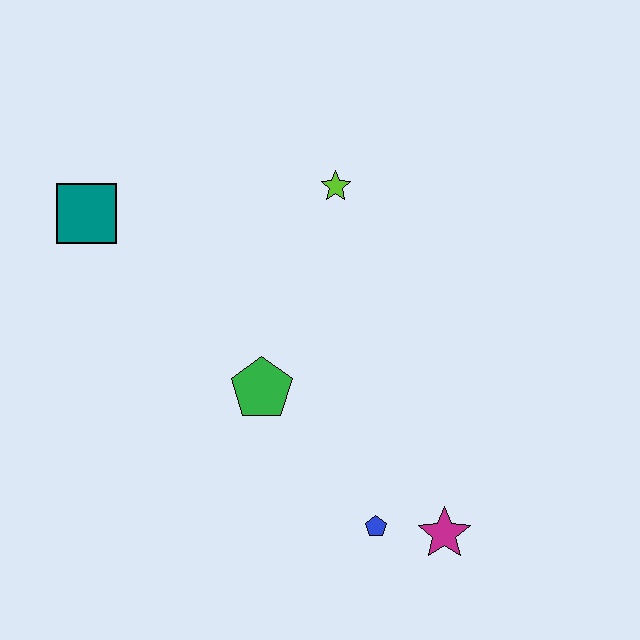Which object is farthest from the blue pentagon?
The teal square is farthest from the blue pentagon.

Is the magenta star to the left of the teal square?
No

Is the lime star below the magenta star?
No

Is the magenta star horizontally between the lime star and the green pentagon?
No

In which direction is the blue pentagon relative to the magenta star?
The blue pentagon is to the left of the magenta star.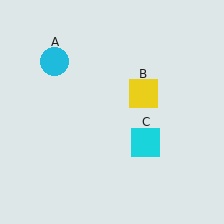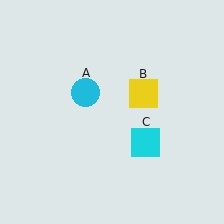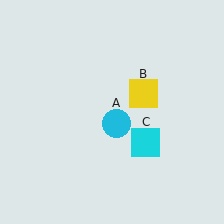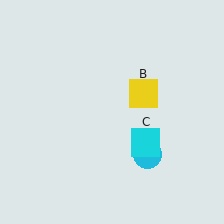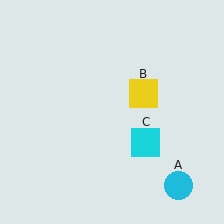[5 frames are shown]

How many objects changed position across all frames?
1 object changed position: cyan circle (object A).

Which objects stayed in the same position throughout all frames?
Yellow square (object B) and cyan square (object C) remained stationary.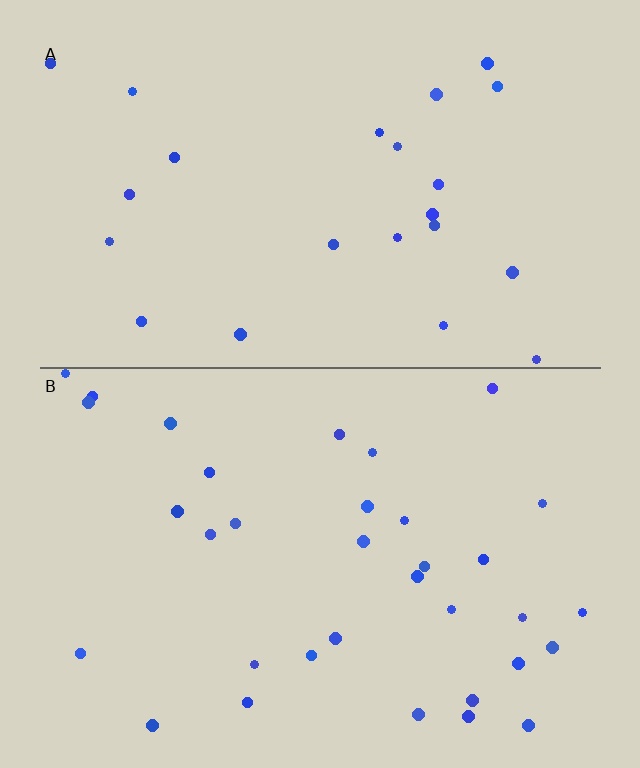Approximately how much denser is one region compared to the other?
Approximately 1.5× — region B over region A.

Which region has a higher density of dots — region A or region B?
B (the bottom).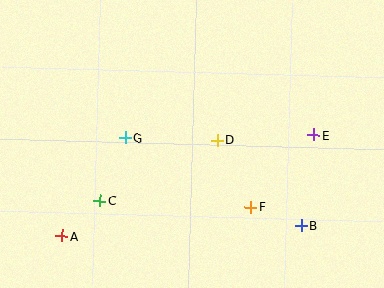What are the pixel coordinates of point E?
Point E is at (314, 135).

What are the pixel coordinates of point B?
Point B is at (301, 226).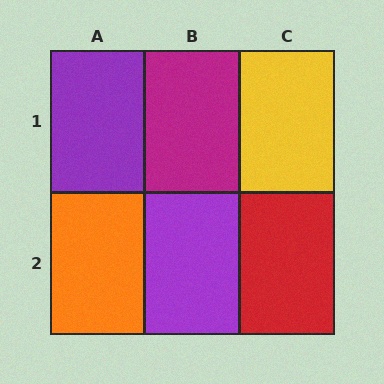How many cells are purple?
2 cells are purple.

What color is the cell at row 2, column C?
Red.